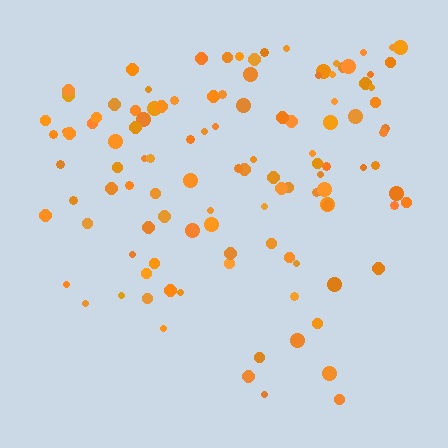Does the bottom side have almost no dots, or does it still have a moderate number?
Still a moderate number, just noticeably fewer than the top.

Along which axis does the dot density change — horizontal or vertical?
Vertical.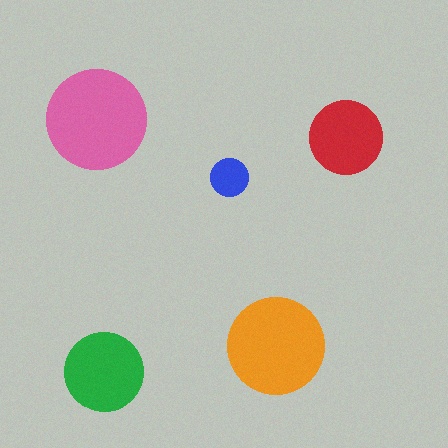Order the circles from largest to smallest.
the pink one, the orange one, the green one, the red one, the blue one.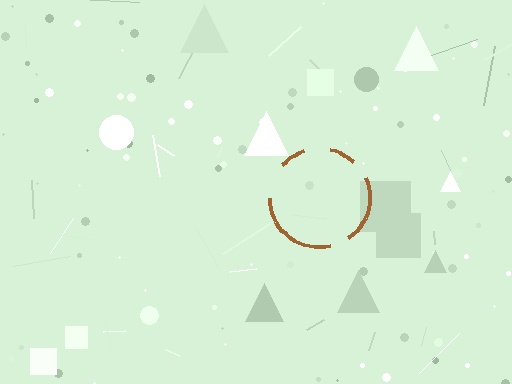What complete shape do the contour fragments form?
The contour fragments form a circle.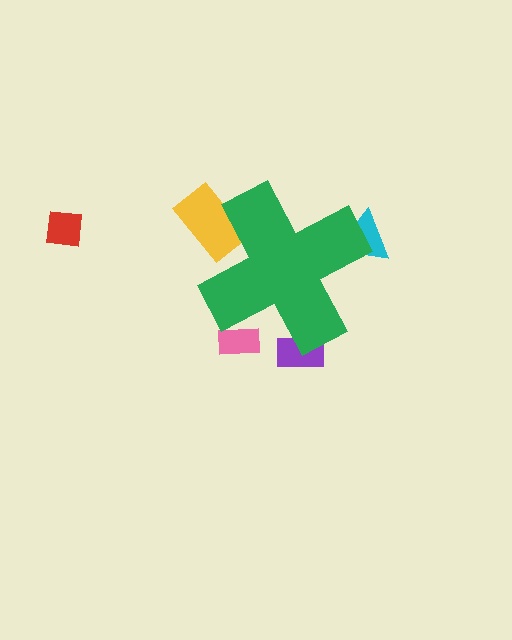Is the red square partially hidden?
No, the red square is fully visible.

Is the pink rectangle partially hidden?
Yes, the pink rectangle is partially hidden behind the green cross.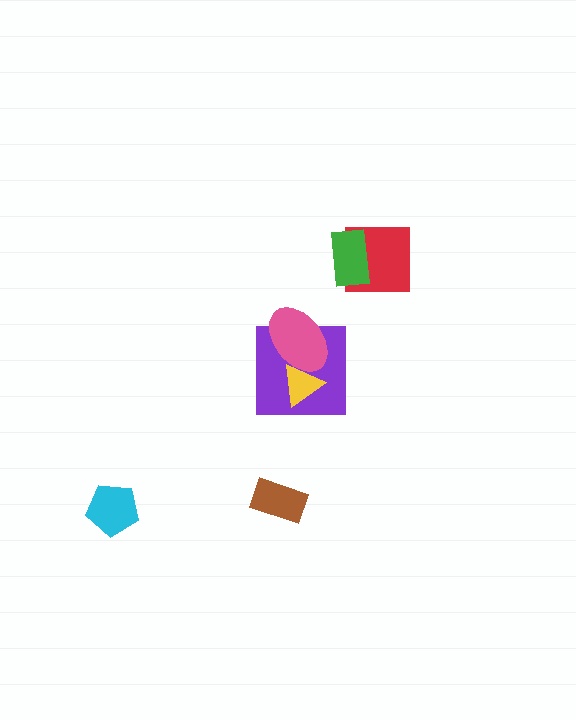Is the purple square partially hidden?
Yes, it is partially covered by another shape.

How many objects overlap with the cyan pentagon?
0 objects overlap with the cyan pentagon.